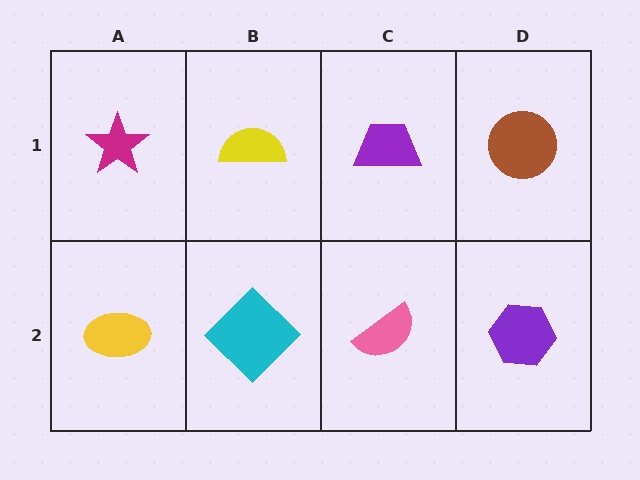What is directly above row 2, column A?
A magenta star.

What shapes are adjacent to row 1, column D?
A purple hexagon (row 2, column D), a purple trapezoid (row 1, column C).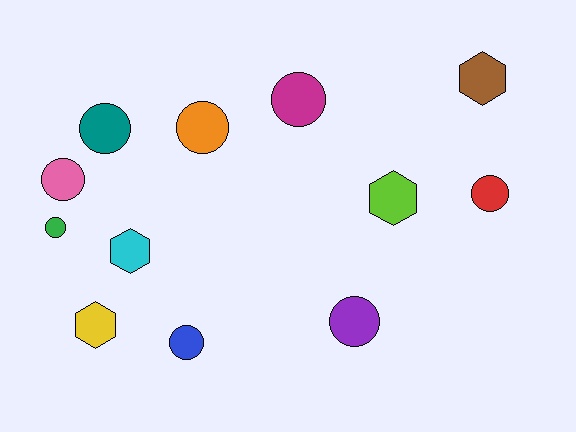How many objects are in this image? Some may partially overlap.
There are 12 objects.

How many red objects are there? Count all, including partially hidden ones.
There is 1 red object.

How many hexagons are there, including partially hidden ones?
There are 4 hexagons.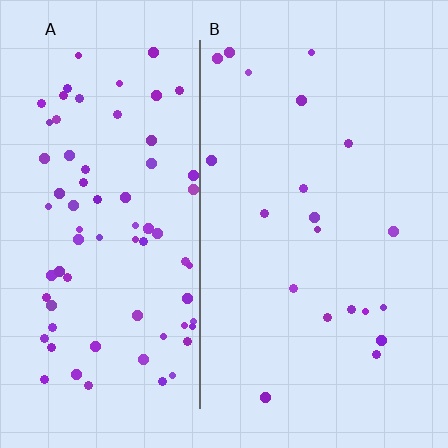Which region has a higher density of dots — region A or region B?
A (the left).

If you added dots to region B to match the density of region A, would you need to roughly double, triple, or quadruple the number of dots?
Approximately quadruple.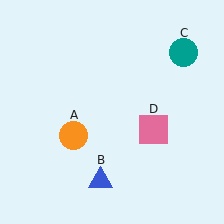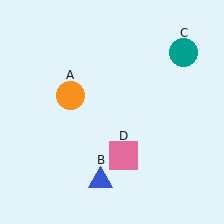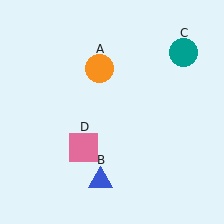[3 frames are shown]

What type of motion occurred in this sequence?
The orange circle (object A), pink square (object D) rotated clockwise around the center of the scene.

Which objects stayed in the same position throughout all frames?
Blue triangle (object B) and teal circle (object C) remained stationary.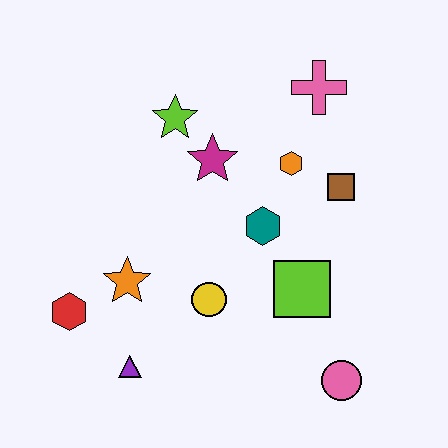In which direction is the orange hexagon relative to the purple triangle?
The orange hexagon is above the purple triangle.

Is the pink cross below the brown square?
No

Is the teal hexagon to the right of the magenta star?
Yes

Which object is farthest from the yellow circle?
The pink cross is farthest from the yellow circle.